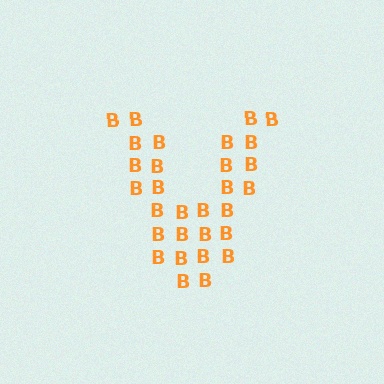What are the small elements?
The small elements are letter B's.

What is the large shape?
The large shape is the letter V.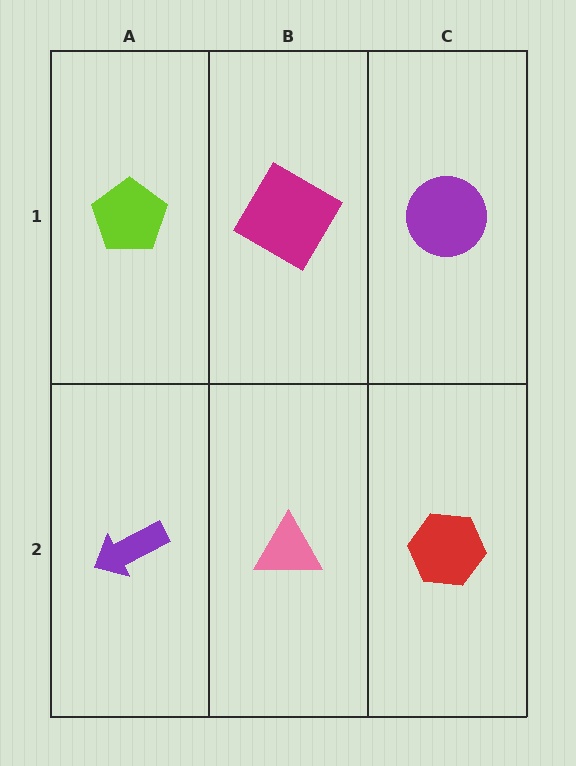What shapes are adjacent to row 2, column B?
A magenta diamond (row 1, column B), a purple arrow (row 2, column A), a red hexagon (row 2, column C).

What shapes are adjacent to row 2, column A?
A lime pentagon (row 1, column A), a pink triangle (row 2, column B).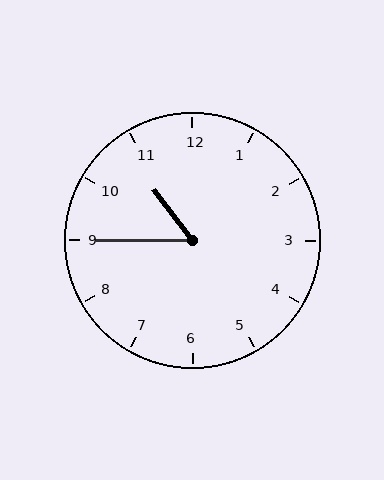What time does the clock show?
10:45.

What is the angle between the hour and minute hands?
Approximately 52 degrees.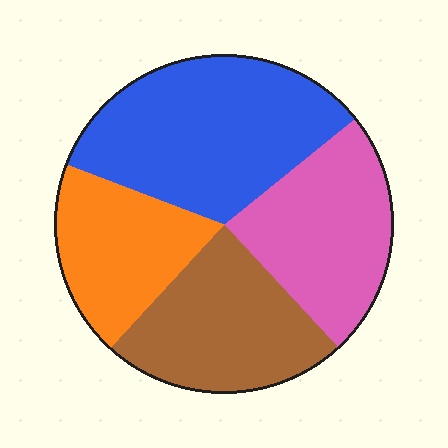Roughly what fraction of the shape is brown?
Brown takes up between a sixth and a third of the shape.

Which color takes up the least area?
Orange, at roughly 20%.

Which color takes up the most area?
Blue, at roughly 35%.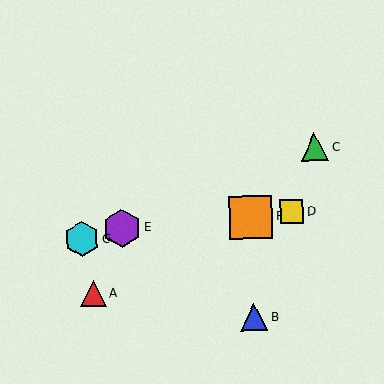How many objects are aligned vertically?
2 objects (B, F) are aligned vertically.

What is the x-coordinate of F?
Object F is at x≈251.